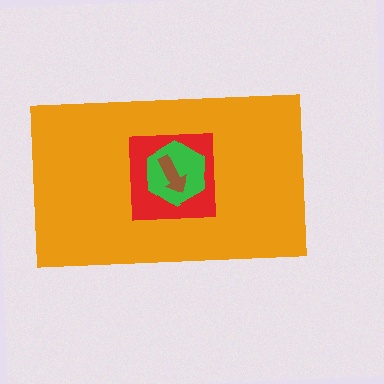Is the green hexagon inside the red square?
Yes.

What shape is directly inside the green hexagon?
The brown arrow.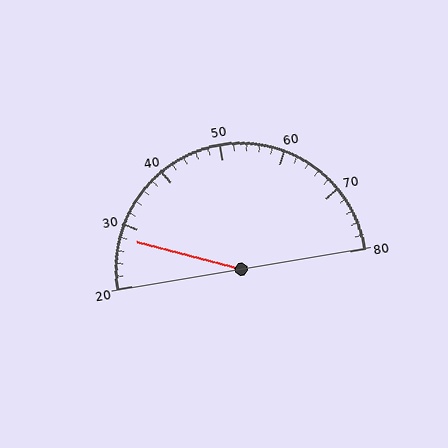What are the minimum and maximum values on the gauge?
The gauge ranges from 20 to 80.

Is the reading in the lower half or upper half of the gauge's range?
The reading is in the lower half of the range (20 to 80).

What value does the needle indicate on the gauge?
The needle indicates approximately 28.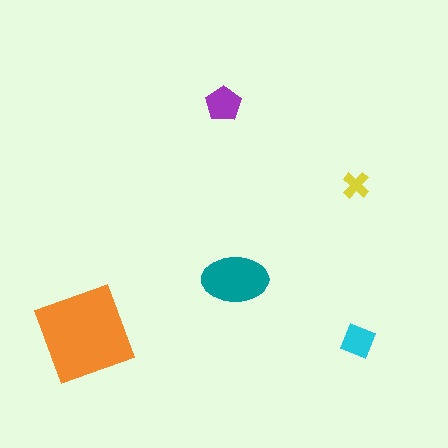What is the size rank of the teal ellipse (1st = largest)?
2nd.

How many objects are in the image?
There are 5 objects in the image.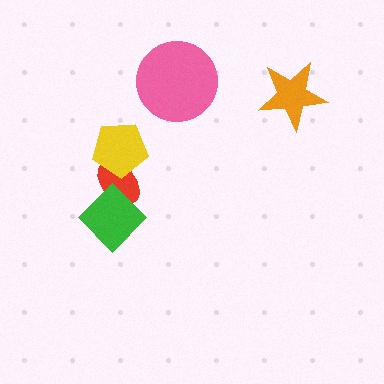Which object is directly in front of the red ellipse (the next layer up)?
The green diamond is directly in front of the red ellipse.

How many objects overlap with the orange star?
0 objects overlap with the orange star.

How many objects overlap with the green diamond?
1 object overlaps with the green diamond.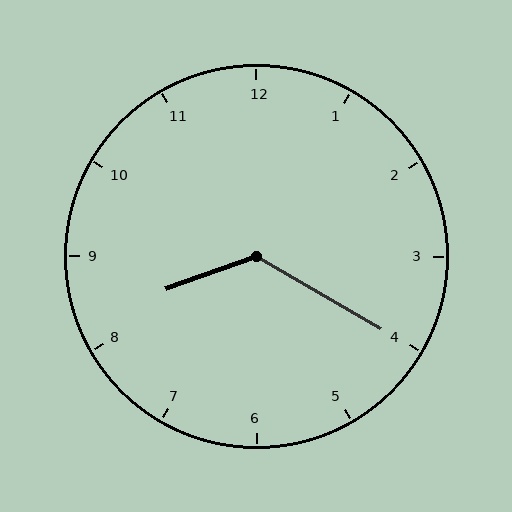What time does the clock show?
8:20.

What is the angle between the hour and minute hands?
Approximately 130 degrees.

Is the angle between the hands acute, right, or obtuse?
It is obtuse.